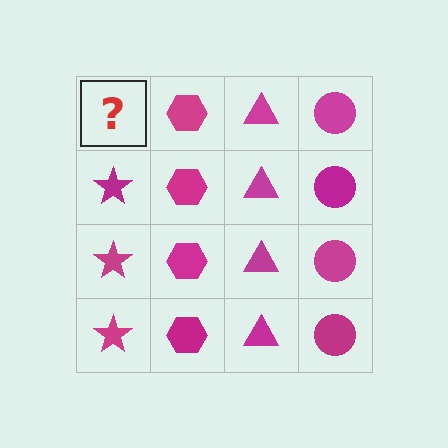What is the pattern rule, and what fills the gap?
The rule is that each column has a consistent shape. The gap should be filled with a magenta star.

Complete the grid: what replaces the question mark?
The question mark should be replaced with a magenta star.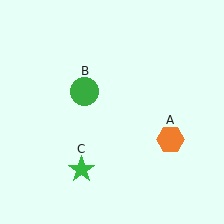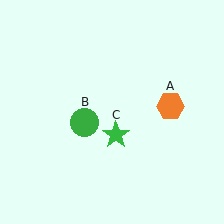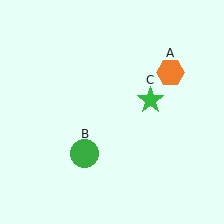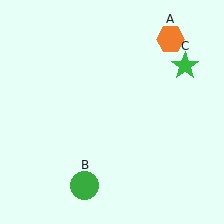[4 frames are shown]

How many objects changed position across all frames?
3 objects changed position: orange hexagon (object A), green circle (object B), green star (object C).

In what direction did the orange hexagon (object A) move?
The orange hexagon (object A) moved up.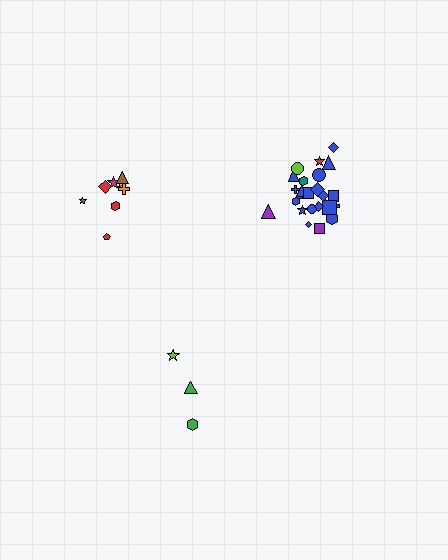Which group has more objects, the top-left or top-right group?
The top-right group.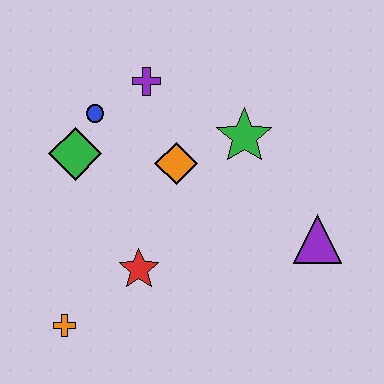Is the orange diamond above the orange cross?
Yes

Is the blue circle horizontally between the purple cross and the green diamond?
Yes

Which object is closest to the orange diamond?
The green star is closest to the orange diamond.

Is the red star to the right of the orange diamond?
No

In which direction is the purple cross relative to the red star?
The purple cross is above the red star.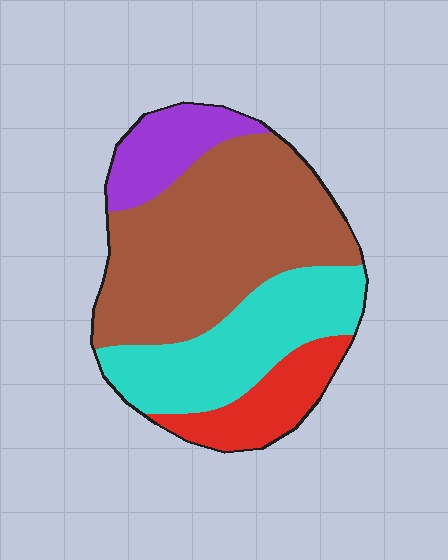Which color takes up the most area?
Brown, at roughly 50%.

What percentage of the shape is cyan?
Cyan takes up between a quarter and a half of the shape.